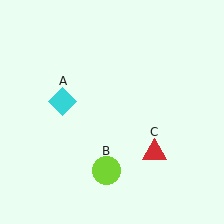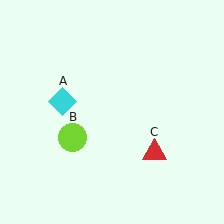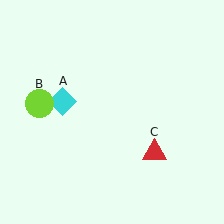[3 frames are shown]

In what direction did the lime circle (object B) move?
The lime circle (object B) moved up and to the left.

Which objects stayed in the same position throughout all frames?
Cyan diamond (object A) and red triangle (object C) remained stationary.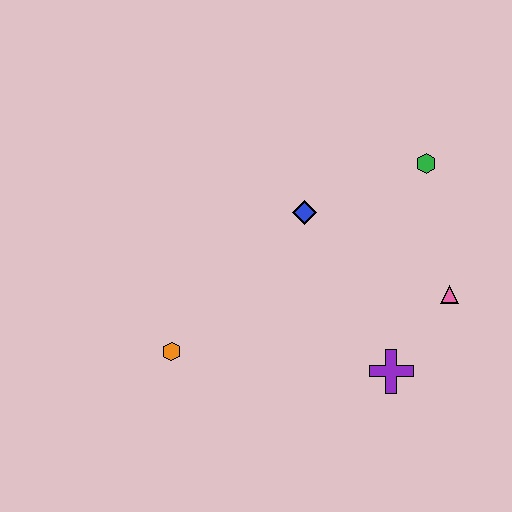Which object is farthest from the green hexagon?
The orange hexagon is farthest from the green hexagon.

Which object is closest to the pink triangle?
The purple cross is closest to the pink triangle.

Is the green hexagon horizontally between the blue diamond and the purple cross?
No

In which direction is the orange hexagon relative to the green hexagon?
The orange hexagon is to the left of the green hexagon.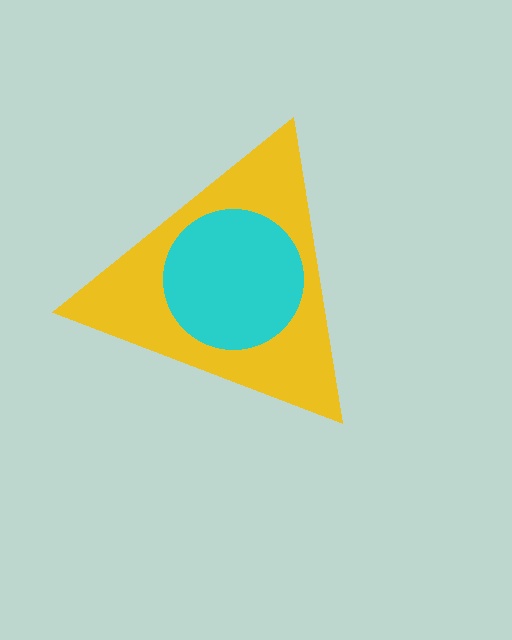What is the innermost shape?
The cyan circle.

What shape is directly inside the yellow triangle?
The cyan circle.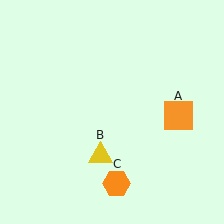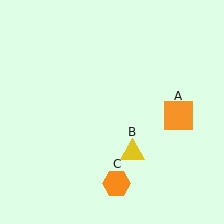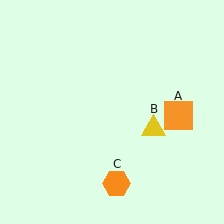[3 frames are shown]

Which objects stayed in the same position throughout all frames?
Orange square (object A) and orange hexagon (object C) remained stationary.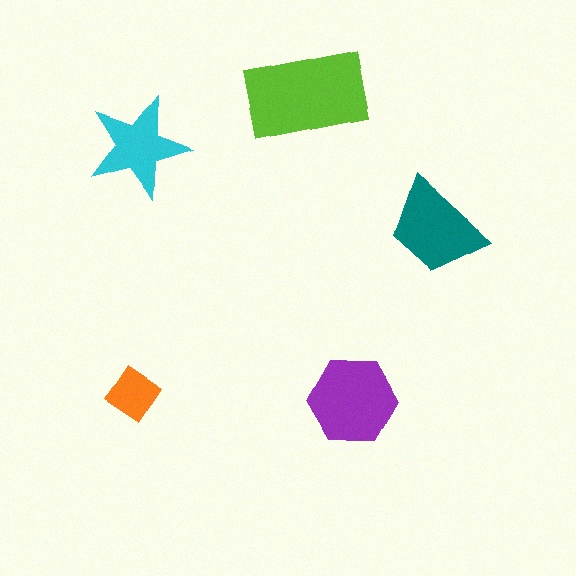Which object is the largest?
The lime rectangle.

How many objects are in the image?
There are 5 objects in the image.